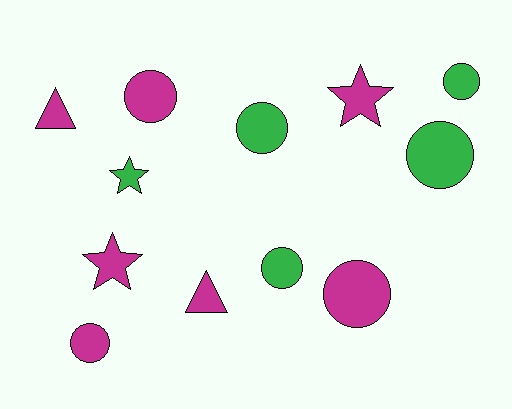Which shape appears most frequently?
Circle, with 7 objects.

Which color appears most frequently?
Magenta, with 7 objects.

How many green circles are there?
There are 4 green circles.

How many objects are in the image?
There are 12 objects.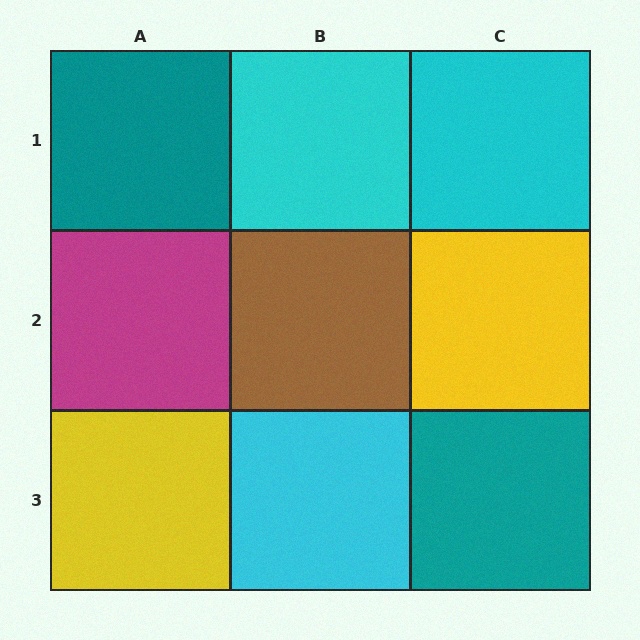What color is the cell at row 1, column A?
Teal.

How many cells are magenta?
1 cell is magenta.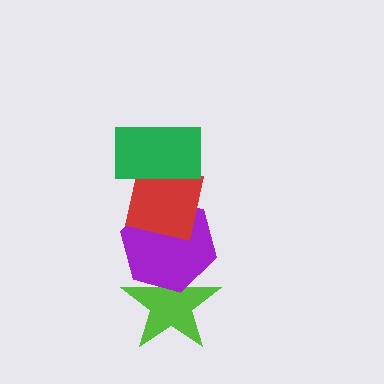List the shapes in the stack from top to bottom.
From top to bottom: the green rectangle, the red square, the purple hexagon, the lime star.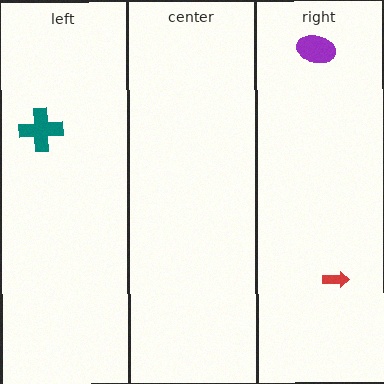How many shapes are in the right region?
2.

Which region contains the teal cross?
The left region.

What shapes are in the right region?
The red arrow, the purple ellipse.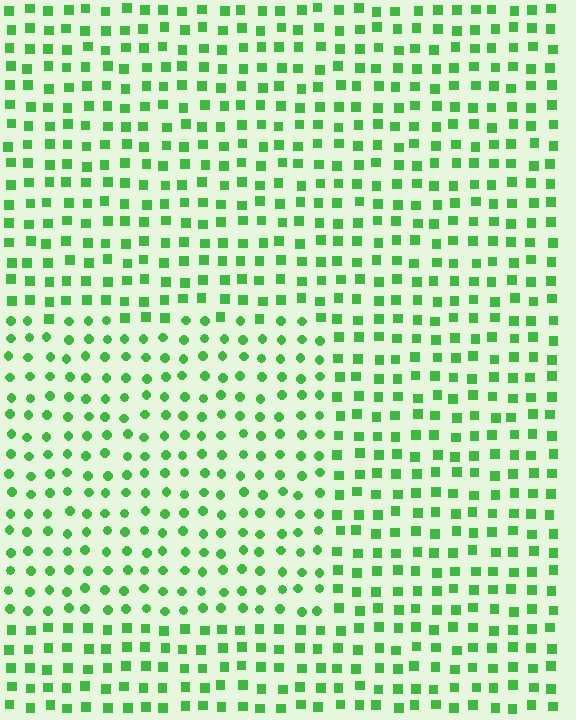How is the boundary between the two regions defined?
The boundary is defined by a change in element shape: circles inside vs. squares outside. All elements share the same color and spacing.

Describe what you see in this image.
The image is filled with small green elements arranged in a uniform grid. A rectangle-shaped region contains circles, while the surrounding area contains squares. The boundary is defined purely by the change in element shape.